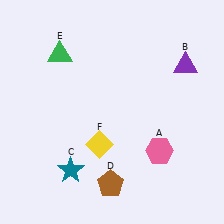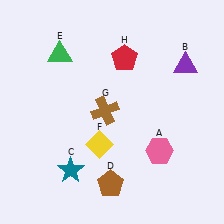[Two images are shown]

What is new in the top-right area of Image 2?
A red pentagon (H) was added in the top-right area of Image 2.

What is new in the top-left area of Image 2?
A brown cross (G) was added in the top-left area of Image 2.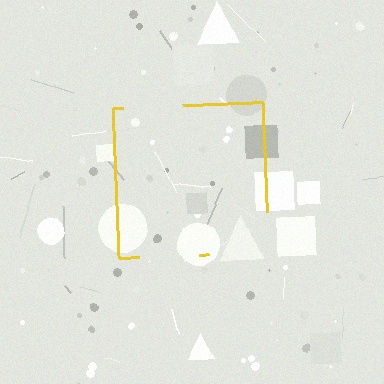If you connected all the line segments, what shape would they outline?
They would outline a square.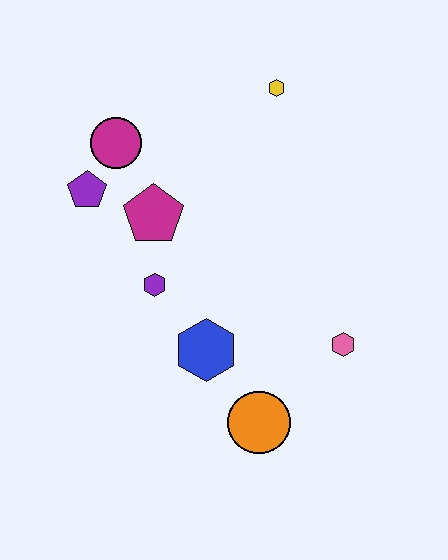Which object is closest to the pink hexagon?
The orange circle is closest to the pink hexagon.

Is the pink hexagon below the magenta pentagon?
Yes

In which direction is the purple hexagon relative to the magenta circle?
The purple hexagon is below the magenta circle.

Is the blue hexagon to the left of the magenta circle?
No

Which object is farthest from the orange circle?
The yellow hexagon is farthest from the orange circle.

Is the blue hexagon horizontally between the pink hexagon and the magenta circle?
Yes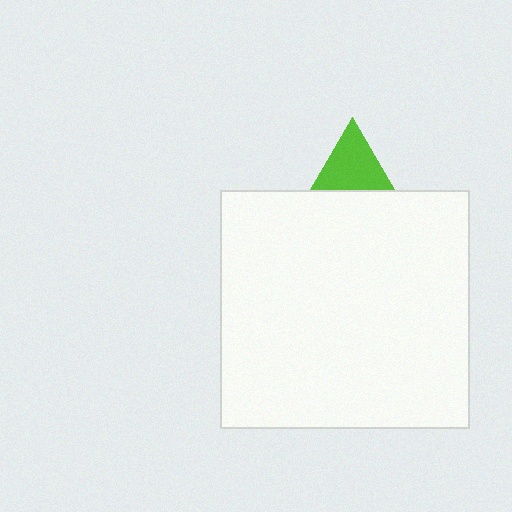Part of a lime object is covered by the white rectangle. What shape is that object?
It is a triangle.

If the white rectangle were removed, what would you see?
You would see the complete lime triangle.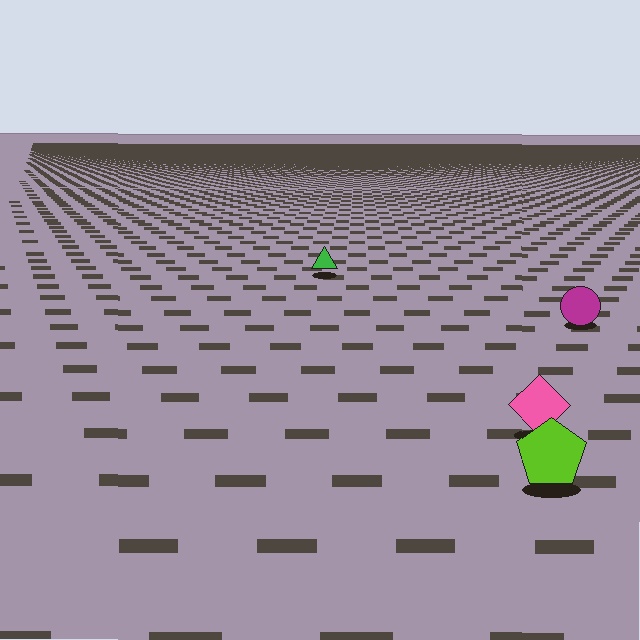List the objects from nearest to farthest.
From nearest to farthest: the lime pentagon, the pink diamond, the magenta circle, the green triangle.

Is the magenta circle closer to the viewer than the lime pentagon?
No. The lime pentagon is closer — you can tell from the texture gradient: the ground texture is coarser near it.